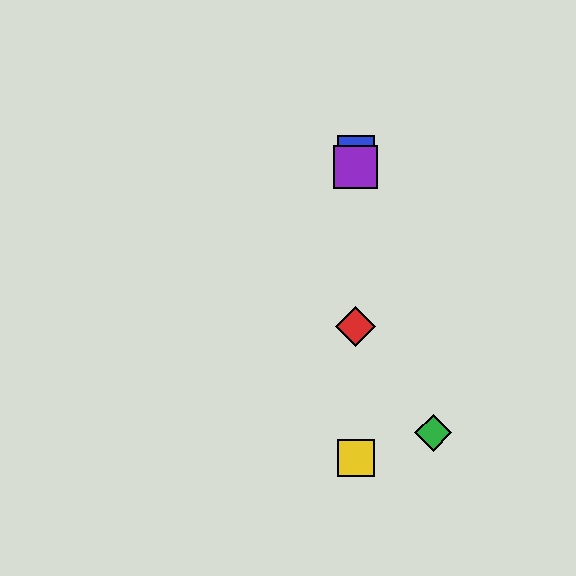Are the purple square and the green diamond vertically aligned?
No, the purple square is at x≈356 and the green diamond is at x≈433.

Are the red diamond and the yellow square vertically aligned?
Yes, both are at x≈356.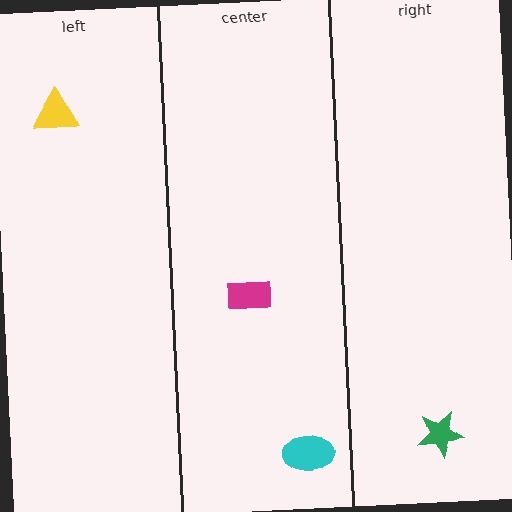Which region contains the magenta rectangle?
The center region.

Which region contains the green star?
The right region.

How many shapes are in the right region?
1.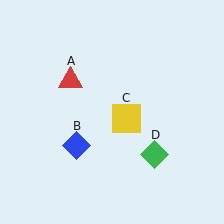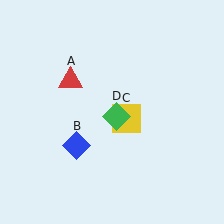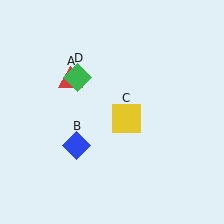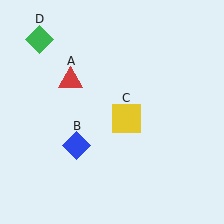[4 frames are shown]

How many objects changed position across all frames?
1 object changed position: green diamond (object D).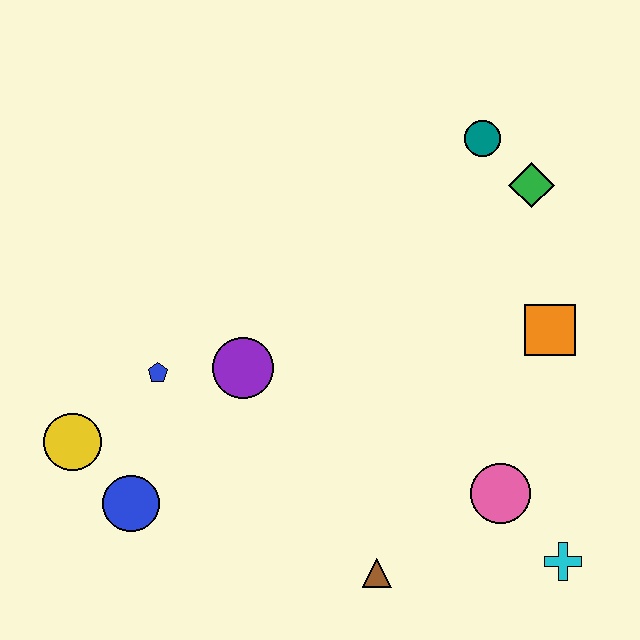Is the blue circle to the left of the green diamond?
Yes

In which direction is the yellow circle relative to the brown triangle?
The yellow circle is to the left of the brown triangle.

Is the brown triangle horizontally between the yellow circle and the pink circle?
Yes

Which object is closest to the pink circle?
The cyan cross is closest to the pink circle.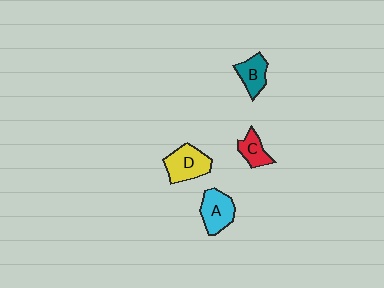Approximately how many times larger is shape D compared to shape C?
Approximately 1.7 times.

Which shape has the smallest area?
Shape C (red).